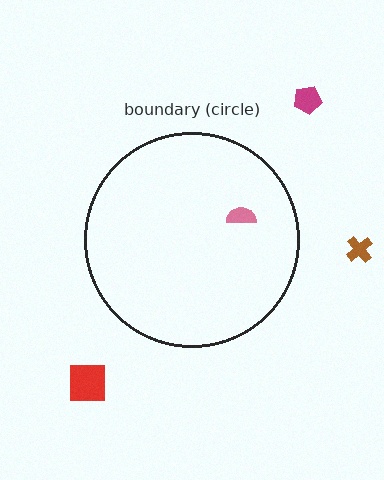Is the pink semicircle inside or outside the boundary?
Inside.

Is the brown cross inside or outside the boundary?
Outside.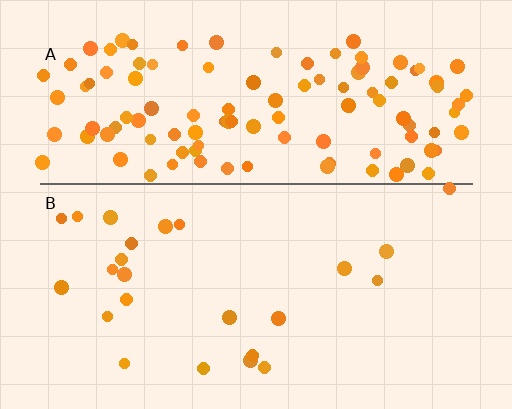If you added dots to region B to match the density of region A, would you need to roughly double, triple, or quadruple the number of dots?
Approximately quadruple.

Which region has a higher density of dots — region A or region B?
A (the top).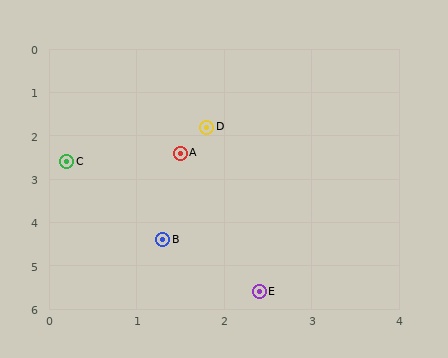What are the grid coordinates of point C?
Point C is at approximately (0.2, 2.6).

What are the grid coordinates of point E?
Point E is at approximately (2.4, 5.6).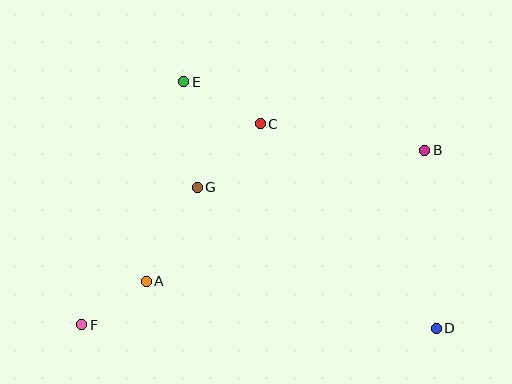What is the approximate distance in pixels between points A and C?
The distance between A and C is approximately 195 pixels.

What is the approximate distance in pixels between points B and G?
The distance between B and G is approximately 230 pixels.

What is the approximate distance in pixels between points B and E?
The distance between B and E is approximately 251 pixels.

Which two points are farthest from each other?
Points B and F are farthest from each other.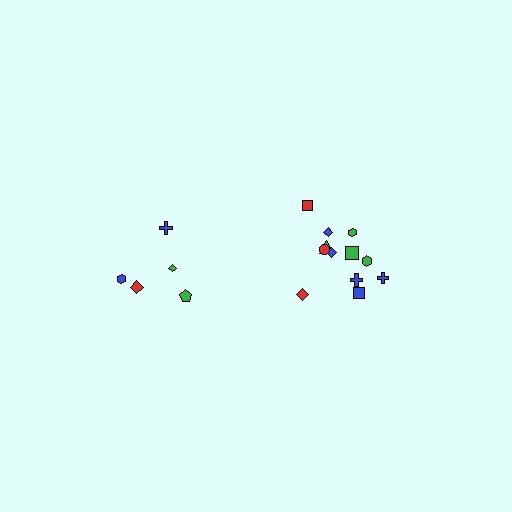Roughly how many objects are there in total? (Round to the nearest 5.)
Roughly 15 objects in total.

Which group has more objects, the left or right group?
The right group.